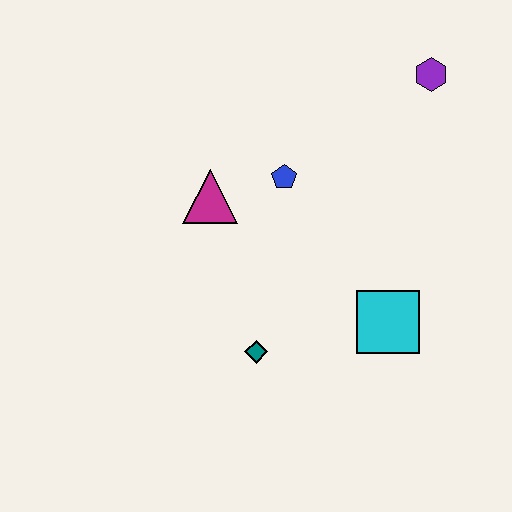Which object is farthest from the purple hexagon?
The teal diamond is farthest from the purple hexagon.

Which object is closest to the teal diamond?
The cyan square is closest to the teal diamond.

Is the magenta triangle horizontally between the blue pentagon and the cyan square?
No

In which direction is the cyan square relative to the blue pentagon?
The cyan square is below the blue pentagon.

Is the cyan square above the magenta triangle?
No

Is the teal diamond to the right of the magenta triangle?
Yes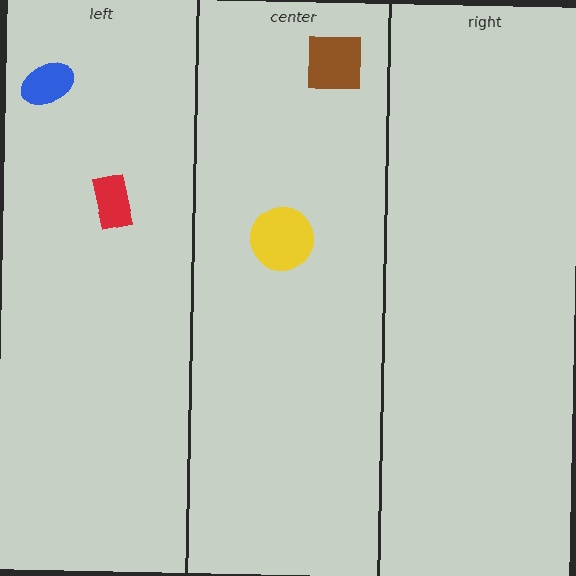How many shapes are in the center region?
2.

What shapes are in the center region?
The brown square, the yellow circle.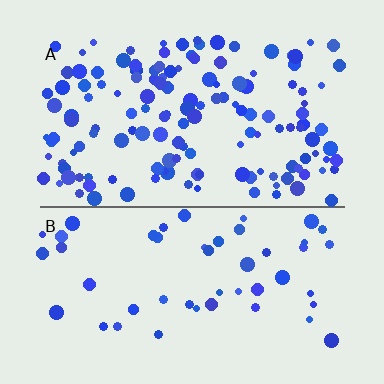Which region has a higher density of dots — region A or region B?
A (the top).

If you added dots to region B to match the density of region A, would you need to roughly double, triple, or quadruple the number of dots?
Approximately triple.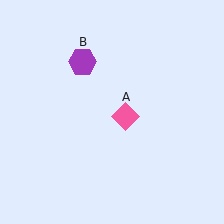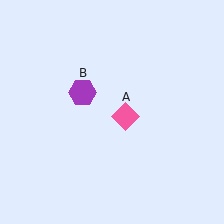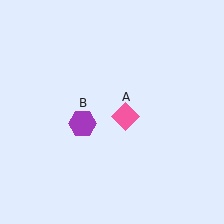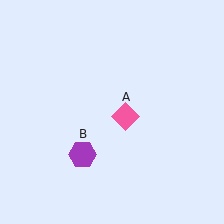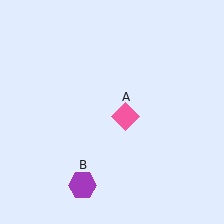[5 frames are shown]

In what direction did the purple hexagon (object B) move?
The purple hexagon (object B) moved down.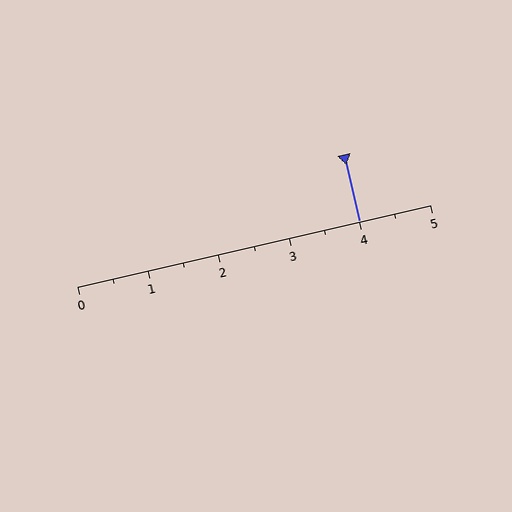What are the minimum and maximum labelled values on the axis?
The axis runs from 0 to 5.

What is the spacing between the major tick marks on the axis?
The major ticks are spaced 1 apart.